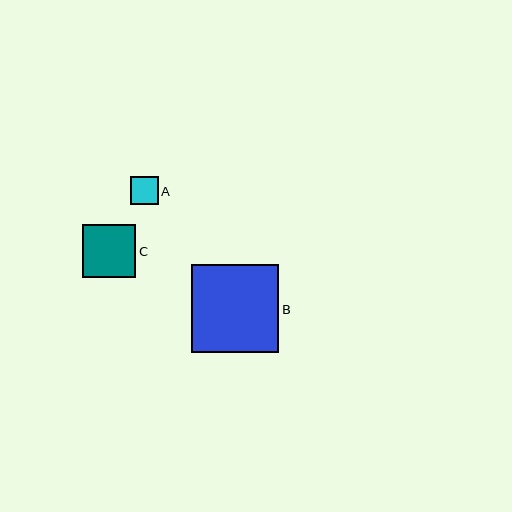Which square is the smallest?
Square A is the smallest with a size of approximately 28 pixels.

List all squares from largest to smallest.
From largest to smallest: B, C, A.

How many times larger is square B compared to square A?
Square B is approximately 3.1 times the size of square A.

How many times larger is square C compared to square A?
Square C is approximately 1.9 times the size of square A.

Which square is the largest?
Square B is the largest with a size of approximately 87 pixels.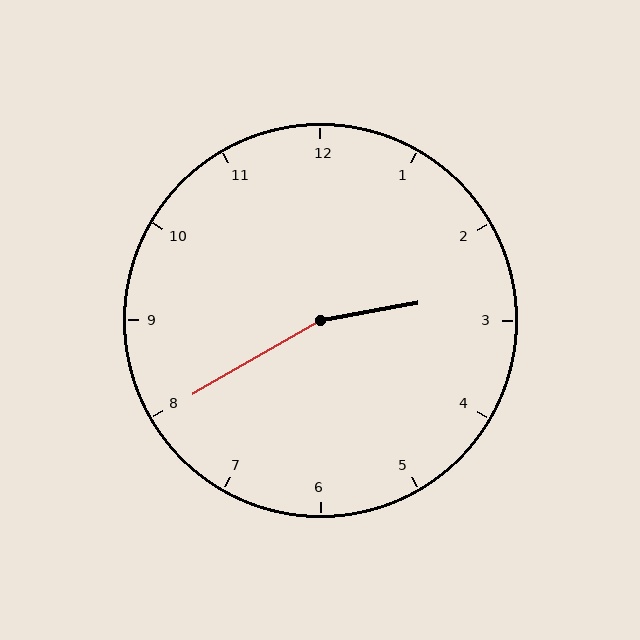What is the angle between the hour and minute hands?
Approximately 160 degrees.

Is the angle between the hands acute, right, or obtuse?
It is obtuse.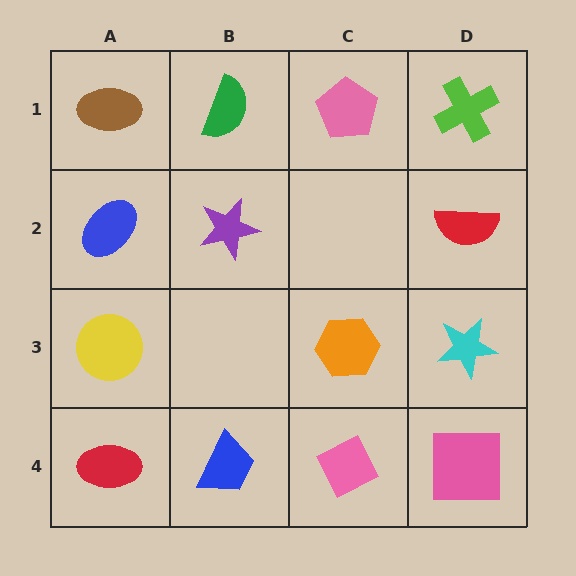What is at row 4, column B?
A blue trapezoid.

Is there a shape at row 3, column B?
No, that cell is empty.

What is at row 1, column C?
A pink pentagon.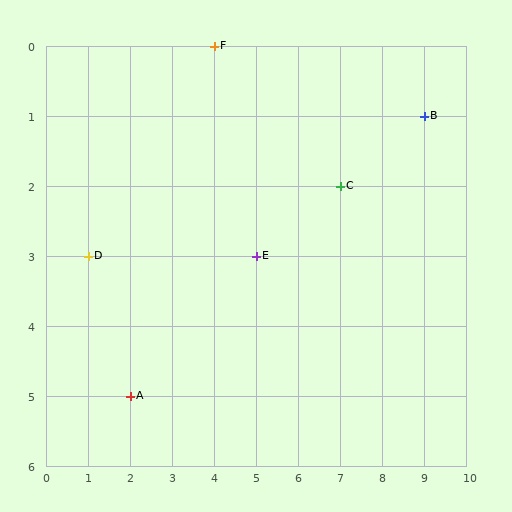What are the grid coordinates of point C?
Point C is at grid coordinates (7, 2).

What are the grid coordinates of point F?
Point F is at grid coordinates (4, 0).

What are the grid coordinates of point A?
Point A is at grid coordinates (2, 5).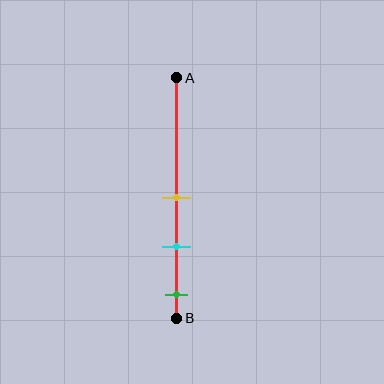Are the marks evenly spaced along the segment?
Yes, the marks are approximately evenly spaced.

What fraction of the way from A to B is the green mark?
The green mark is approximately 90% (0.9) of the way from A to B.